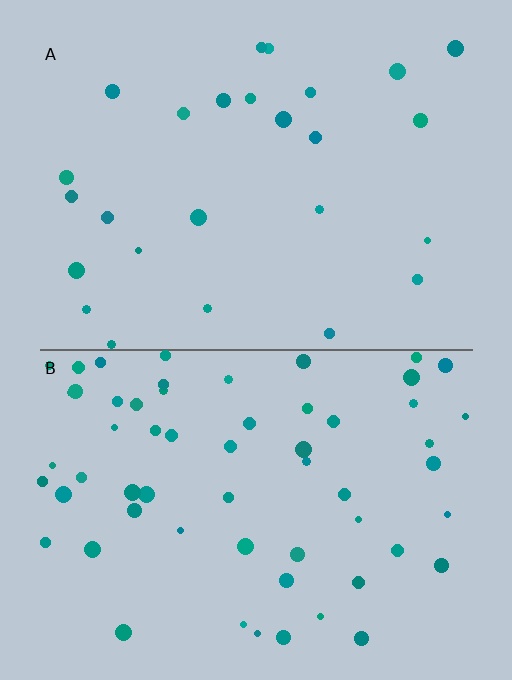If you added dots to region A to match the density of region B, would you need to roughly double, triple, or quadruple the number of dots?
Approximately double.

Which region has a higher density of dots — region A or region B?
B (the bottom).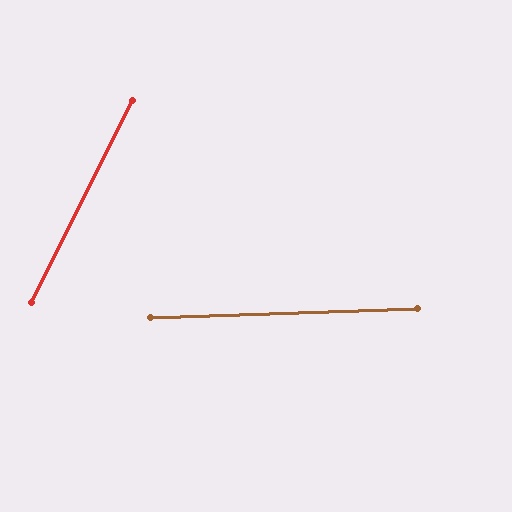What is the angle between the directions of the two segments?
Approximately 61 degrees.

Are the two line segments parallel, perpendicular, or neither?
Neither parallel nor perpendicular — they differ by about 61°.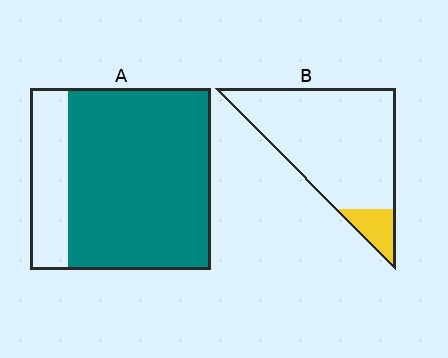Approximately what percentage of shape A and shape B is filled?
A is approximately 80% and B is approximately 10%.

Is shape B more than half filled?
No.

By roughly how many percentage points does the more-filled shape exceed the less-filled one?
By roughly 70 percentage points (A over B).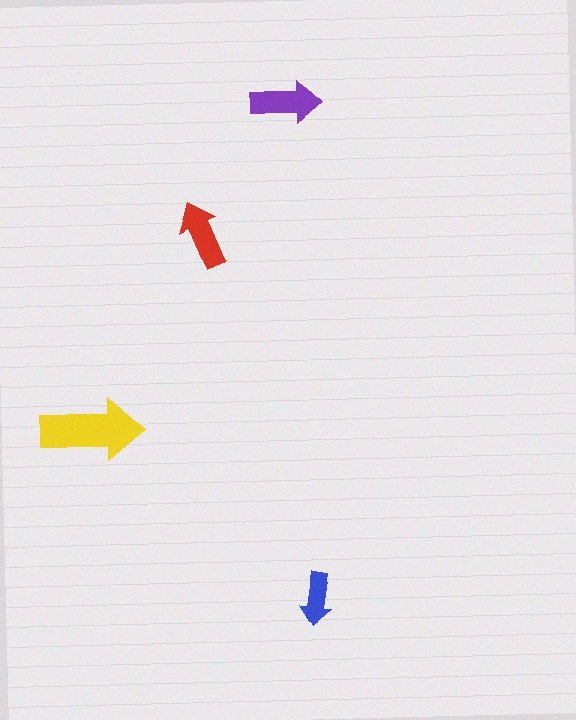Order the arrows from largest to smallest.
the yellow one, the purple one, the red one, the blue one.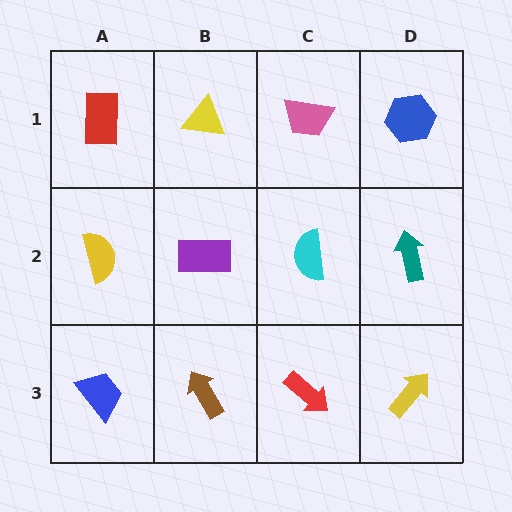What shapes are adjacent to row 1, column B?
A purple rectangle (row 2, column B), a red rectangle (row 1, column A), a pink trapezoid (row 1, column C).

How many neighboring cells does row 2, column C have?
4.